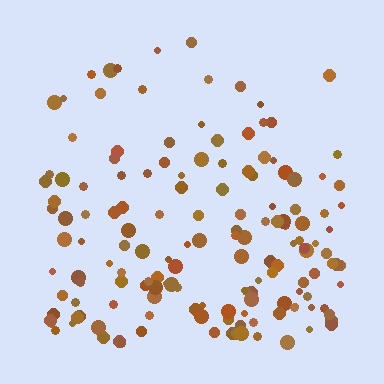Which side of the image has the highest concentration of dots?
The bottom.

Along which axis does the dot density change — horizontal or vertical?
Vertical.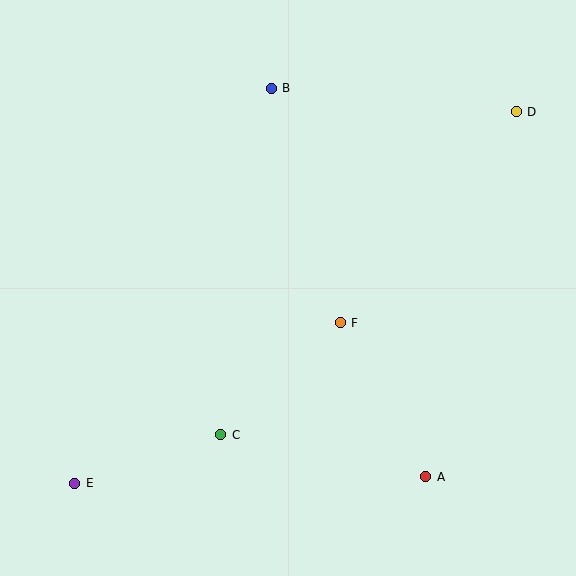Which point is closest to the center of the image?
Point F at (340, 323) is closest to the center.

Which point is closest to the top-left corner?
Point B is closest to the top-left corner.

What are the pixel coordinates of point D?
Point D is at (516, 112).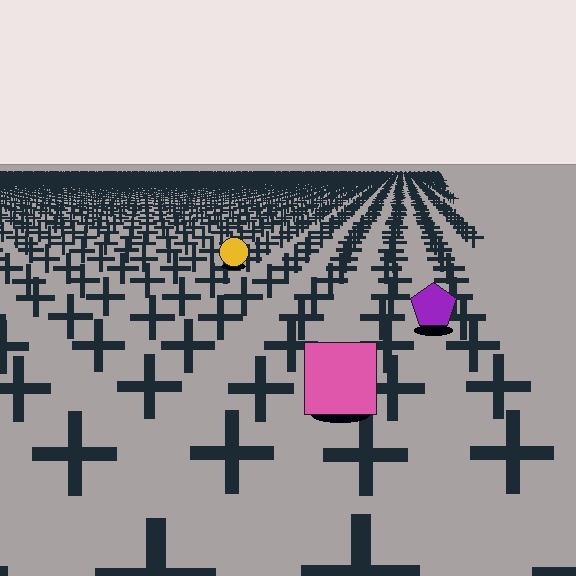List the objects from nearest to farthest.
From nearest to farthest: the pink square, the purple pentagon, the yellow circle.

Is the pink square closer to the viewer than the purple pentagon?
Yes. The pink square is closer — you can tell from the texture gradient: the ground texture is coarser near it.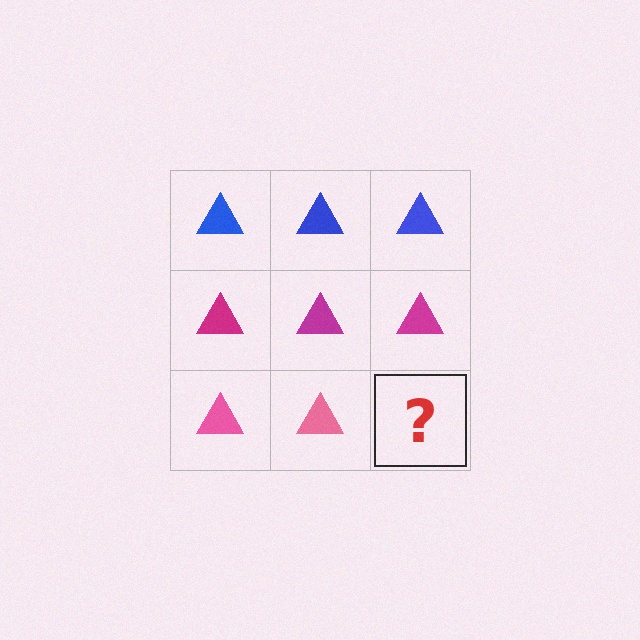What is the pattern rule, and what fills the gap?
The rule is that each row has a consistent color. The gap should be filled with a pink triangle.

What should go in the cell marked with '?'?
The missing cell should contain a pink triangle.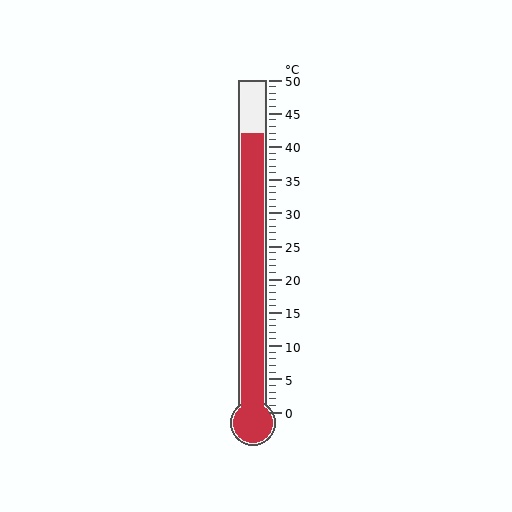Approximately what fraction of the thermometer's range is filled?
The thermometer is filled to approximately 85% of its range.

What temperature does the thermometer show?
The thermometer shows approximately 42°C.